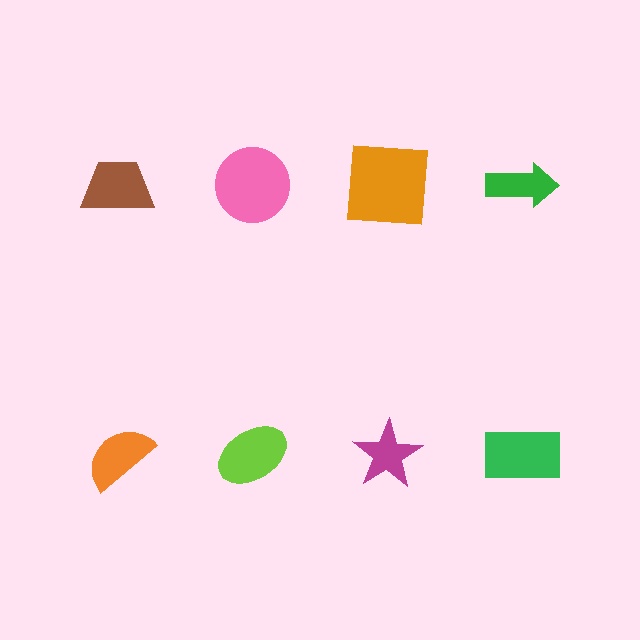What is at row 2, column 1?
An orange semicircle.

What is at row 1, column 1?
A brown trapezoid.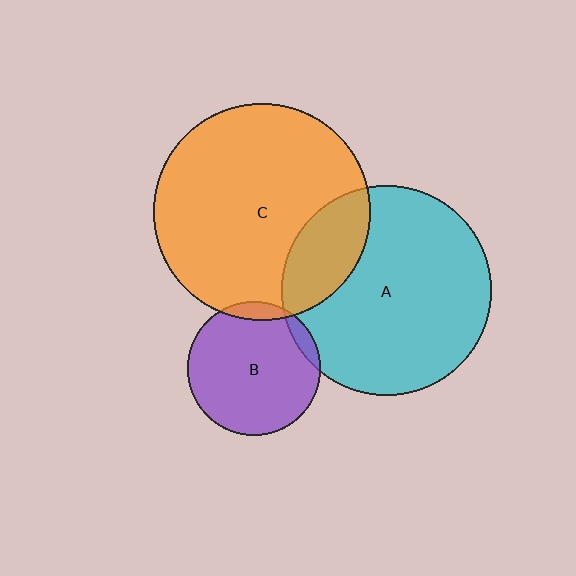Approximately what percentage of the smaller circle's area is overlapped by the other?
Approximately 5%.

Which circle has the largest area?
Circle C (orange).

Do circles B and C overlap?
Yes.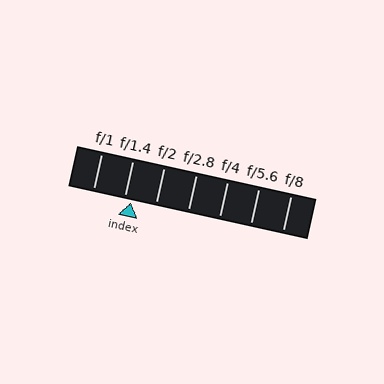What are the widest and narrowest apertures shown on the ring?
The widest aperture shown is f/1 and the narrowest is f/8.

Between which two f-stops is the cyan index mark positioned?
The index mark is between f/1.4 and f/2.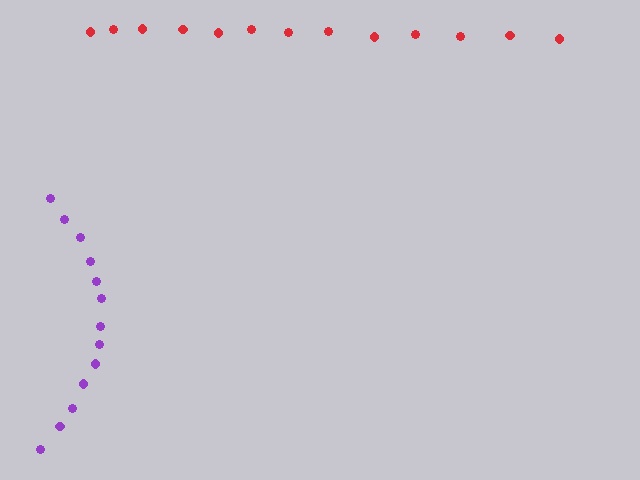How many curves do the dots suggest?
There are 2 distinct paths.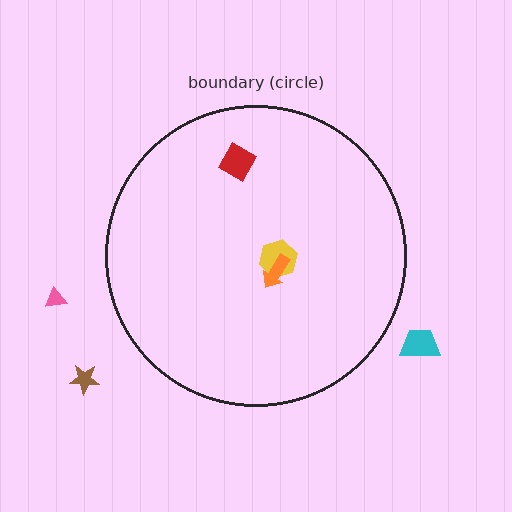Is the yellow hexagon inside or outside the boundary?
Inside.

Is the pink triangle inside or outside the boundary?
Outside.